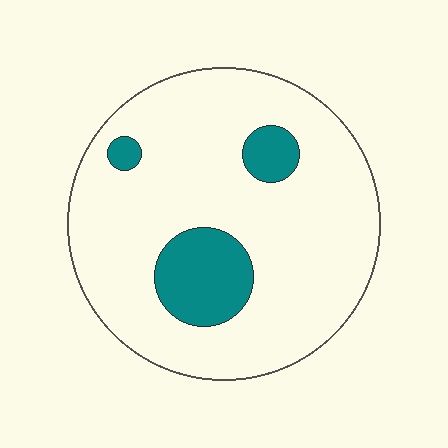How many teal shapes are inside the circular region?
3.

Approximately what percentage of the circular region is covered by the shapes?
Approximately 15%.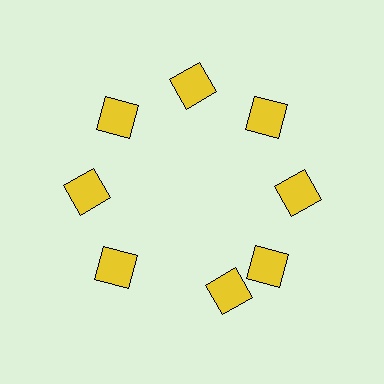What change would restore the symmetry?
The symmetry would be restored by rotating it back into even spacing with its neighbors so that all 8 diamonds sit at equal angles and equal distance from the center.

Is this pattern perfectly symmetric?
No. The 8 yellow diamonds are arranged in a ring, but one element near the 6 o'clock position is rotated out of alignment along the ring, breaking the 8-fold rotational symmetry.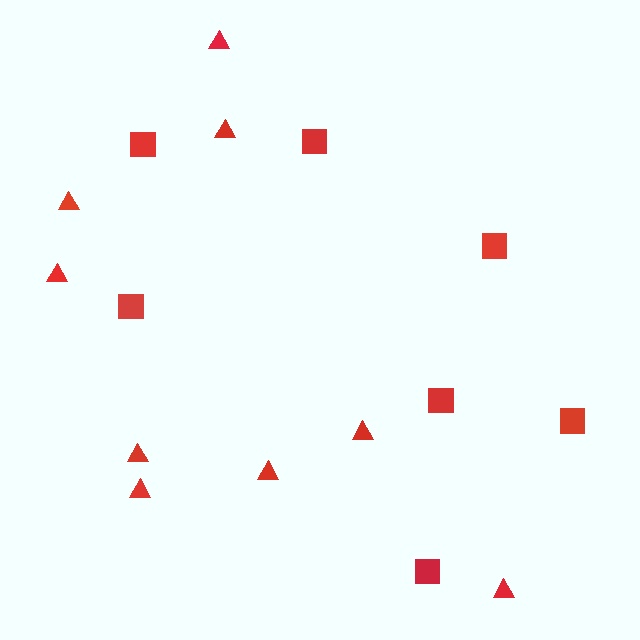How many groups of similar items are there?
There are 2 groups: one group of squares (7) and one group of triangles (9).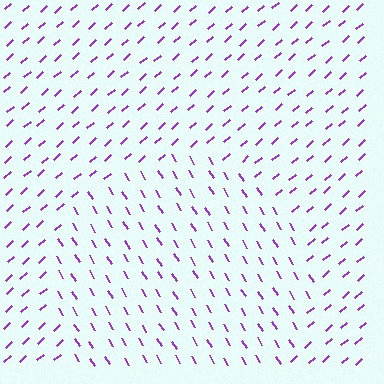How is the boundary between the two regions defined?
The boundary is defined purely by a change in line orientation (approximately 80 degrees difference). All lines are the same color and thickness.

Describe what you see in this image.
The image is filled with small purple line segments. A circle region in the image has lines oriented differently from the surrounding lines, creating a visible texture boundary.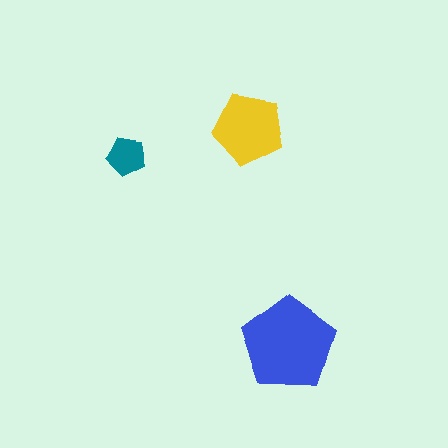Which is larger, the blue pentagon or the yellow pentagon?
The blue one.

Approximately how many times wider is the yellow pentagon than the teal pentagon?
About 2 times wider.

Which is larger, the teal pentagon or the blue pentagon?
The blue one.